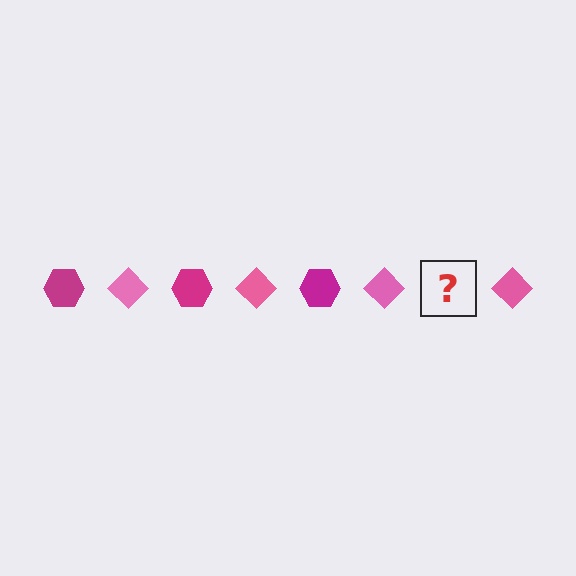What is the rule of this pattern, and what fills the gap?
The rule is that the pattern alternates between magenta hexagon and pink diamond. The gap should be filled with a magenta hexagon.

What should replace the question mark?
The question mark should be replaced with a magenta hexagon.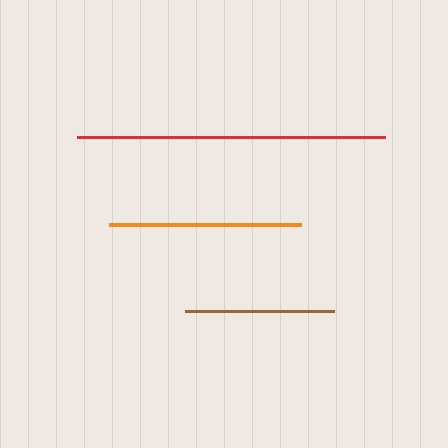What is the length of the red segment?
The red segment is approximately 308 pixels long.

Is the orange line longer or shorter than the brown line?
The orange line is longer than the brown line.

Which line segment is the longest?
The red line is the longest at approximately 308 pixels.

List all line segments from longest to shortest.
From longest to shortest: red, orange, brown.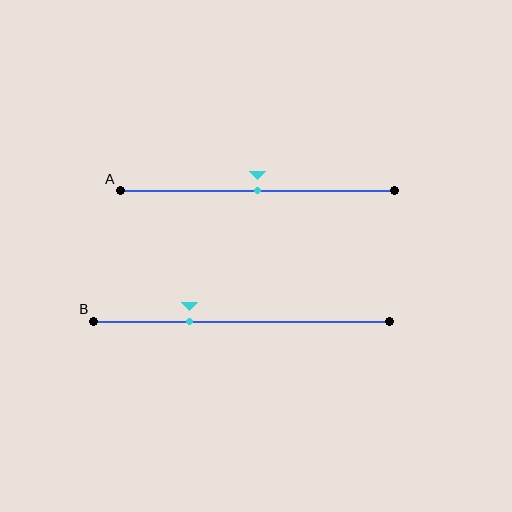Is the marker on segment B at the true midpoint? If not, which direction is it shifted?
No, the marker on segment B is shifted to the left by about 18% of the segment length.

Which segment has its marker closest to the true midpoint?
Segment A has its marker closest to the true midpoint.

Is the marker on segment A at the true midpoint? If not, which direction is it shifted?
Yes, the marker on segment A is at the true midpoint.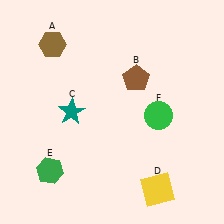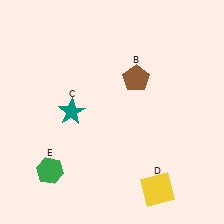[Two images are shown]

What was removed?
The brown hexagon (A), the green circle (F) were removed in Image 2.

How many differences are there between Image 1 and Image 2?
There are 2 differences between the two images.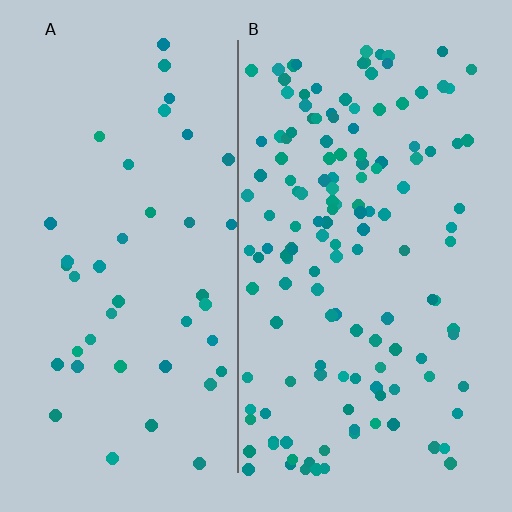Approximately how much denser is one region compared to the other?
Approximately 3.3× — region B over region A.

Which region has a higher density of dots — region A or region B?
B (the right).